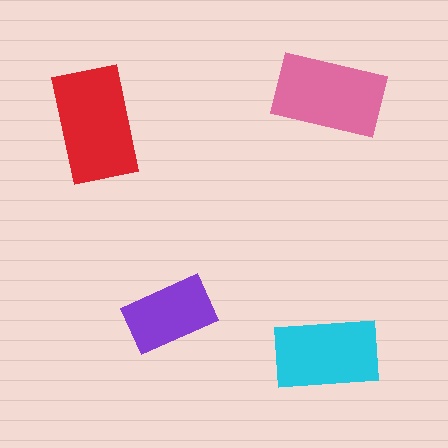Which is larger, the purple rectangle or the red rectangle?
The red one.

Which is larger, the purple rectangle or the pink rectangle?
The pink one.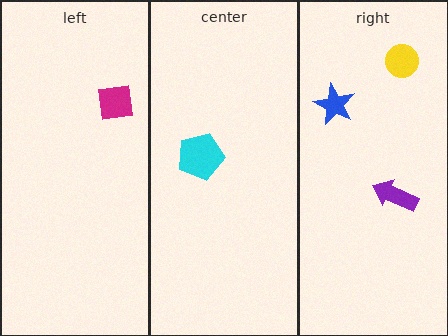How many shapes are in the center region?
1.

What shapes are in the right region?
The yellow circle, the purple arrow, the blue star.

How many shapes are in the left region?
1.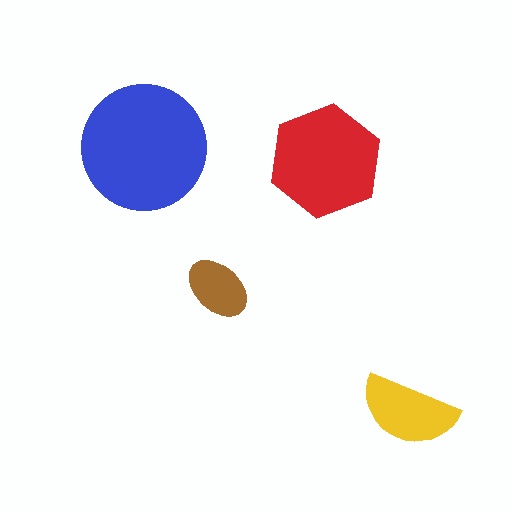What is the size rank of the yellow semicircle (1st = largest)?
3rd.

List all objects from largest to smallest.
The blue circle, the red hexagon, the yellow semicircle, the brown ellipse.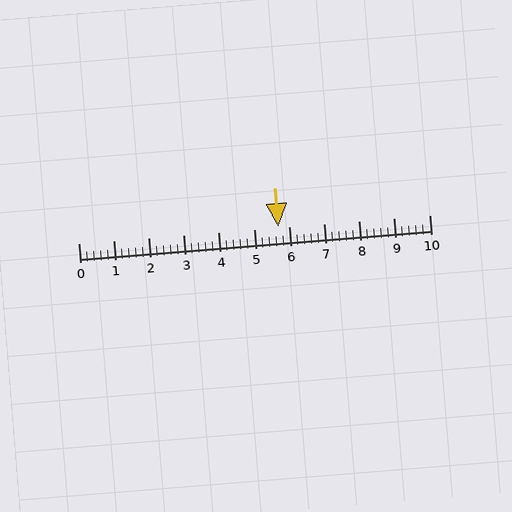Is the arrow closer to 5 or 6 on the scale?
The arrow is closer to 6.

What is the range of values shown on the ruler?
The ruler shows values from 0 to 10.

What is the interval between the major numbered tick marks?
The major tick marks are spaced 1 units apart.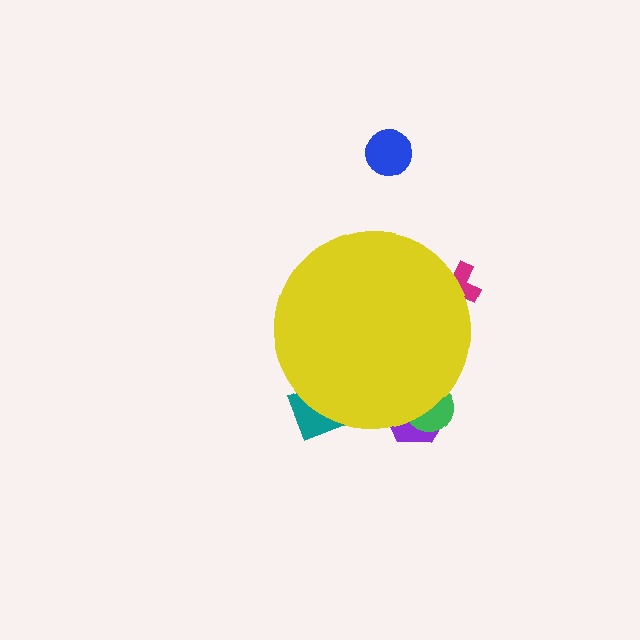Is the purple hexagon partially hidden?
Yes, the purple hexagon is partially hidden behind the yellow circle.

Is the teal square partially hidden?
Yes, the teal square is partially hidden behind the yellow circle.